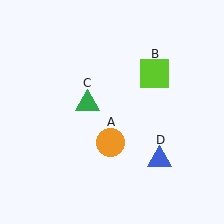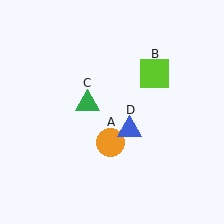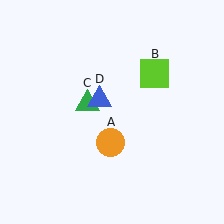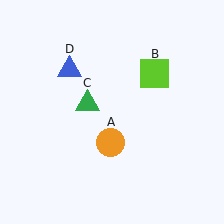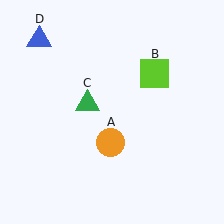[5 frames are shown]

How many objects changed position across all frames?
1 object changed position: blue triangle (object D).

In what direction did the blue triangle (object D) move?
The blue triangle (object D) moved up and to the left.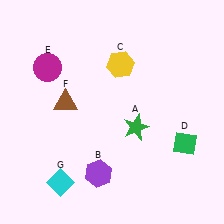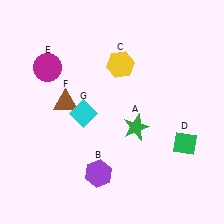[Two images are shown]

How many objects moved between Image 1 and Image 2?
1 object moved between the two images.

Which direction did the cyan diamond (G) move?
The cyan diamond (G) moved up.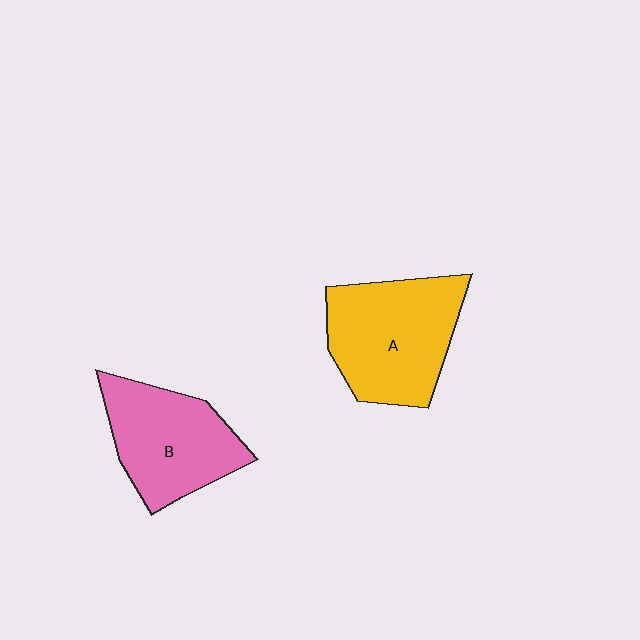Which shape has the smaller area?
Shape B (pink).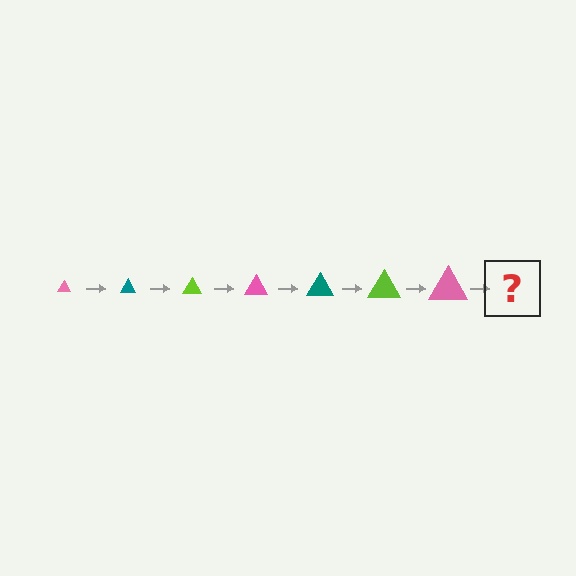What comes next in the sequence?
The next element should be a teal triangle, larger than the previous one.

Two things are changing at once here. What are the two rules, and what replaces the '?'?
The two rules are that the triangle grows larger each step and the color cycles through pink, teal, and lime. The '?' should be a teal triangle, larger than the previous one.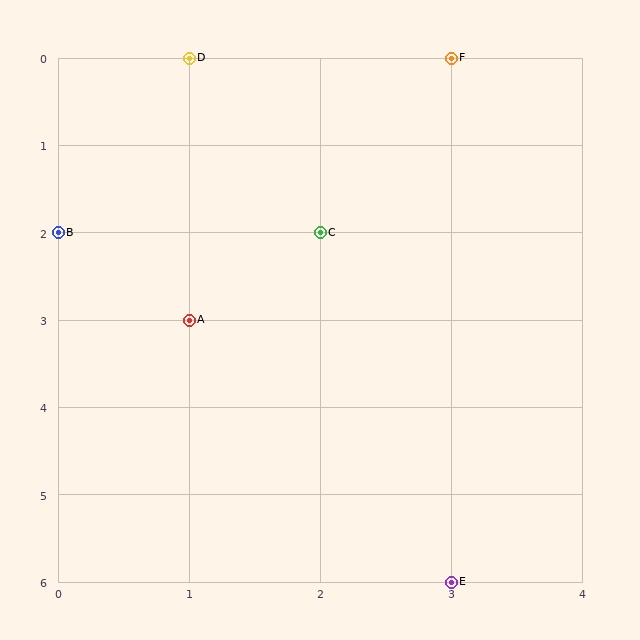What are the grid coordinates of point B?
Point B is at grid coordinates (0, 2).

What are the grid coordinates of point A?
Point A is at grid coordinates (1, 3).